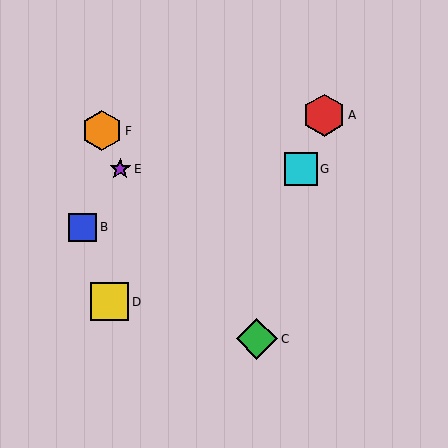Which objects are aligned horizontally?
Objects E, G are aligned horizontally.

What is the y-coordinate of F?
Object F is at y≈131.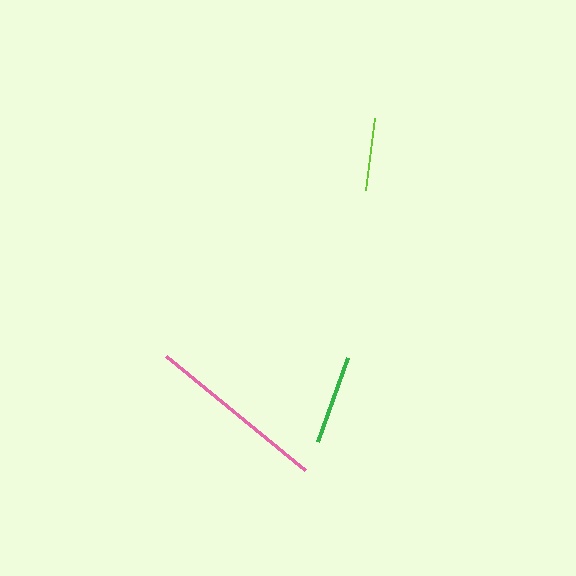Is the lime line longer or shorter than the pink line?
The pink line is longer than the lime line.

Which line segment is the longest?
The pink line is the longest at approximately 180 pixels.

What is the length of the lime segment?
The lime segment is approximately 72 pixels long.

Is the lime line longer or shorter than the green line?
The green line is longer than the lime line.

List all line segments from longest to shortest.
From longest to shortest: pink, green, lime.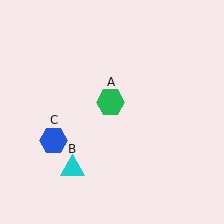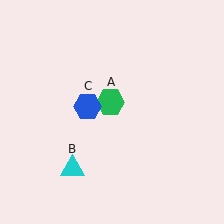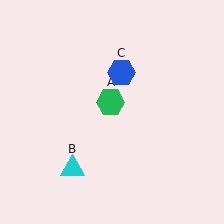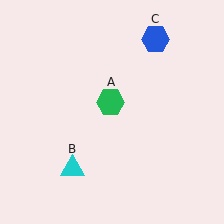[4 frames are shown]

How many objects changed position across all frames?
1 object changed position: blue hexagon (object C).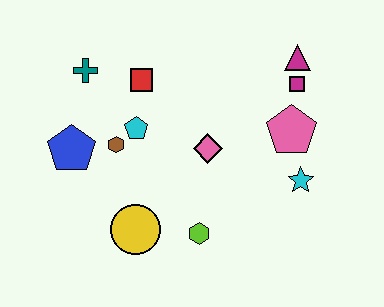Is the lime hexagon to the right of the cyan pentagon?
Yes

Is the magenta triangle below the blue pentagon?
No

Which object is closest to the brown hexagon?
The cyan pentagon is closest to the brown hexagon.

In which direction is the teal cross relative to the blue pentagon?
The teal cross is above the blue pentagon.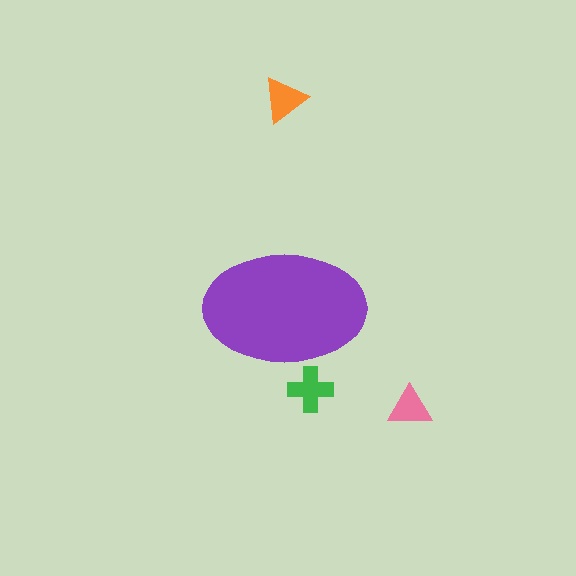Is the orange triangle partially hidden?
No, the orange triangle is fully visible.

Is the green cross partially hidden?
Yes, the green cross is partially hidden behind the purple ellipse.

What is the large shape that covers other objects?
A purple ellipse.